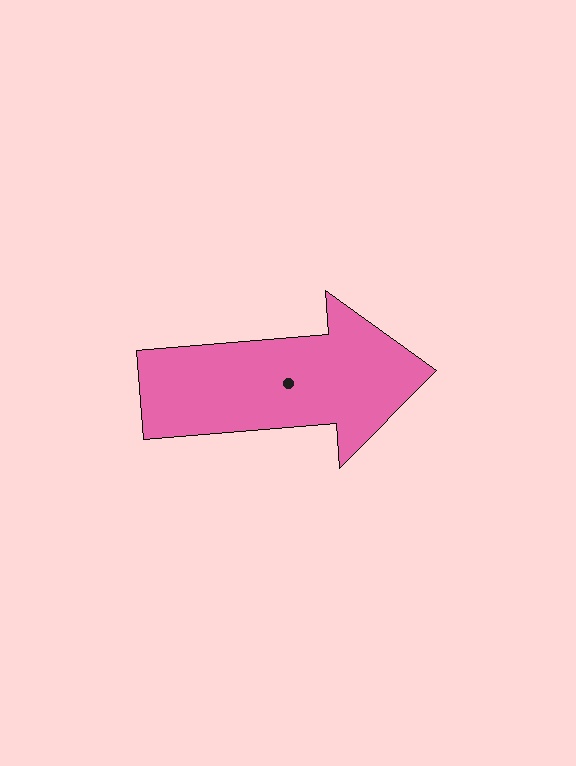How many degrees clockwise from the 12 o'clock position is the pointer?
Approximately 85 degrees.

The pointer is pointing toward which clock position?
Roughly 3 o'clock.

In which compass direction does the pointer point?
East.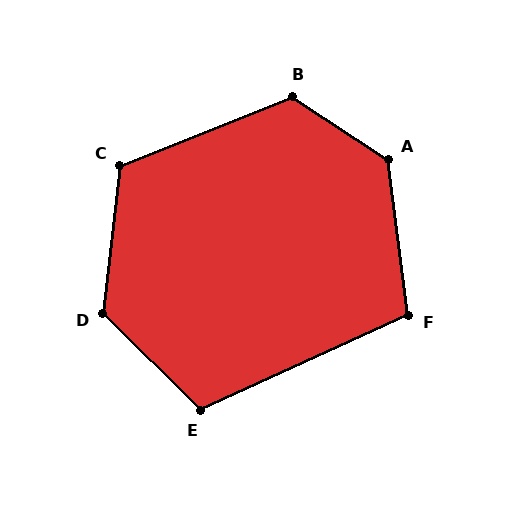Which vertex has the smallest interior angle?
F, at approximately 107 degrees.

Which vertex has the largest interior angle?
A, at approximately 131 degrees.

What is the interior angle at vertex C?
Approximately 118 degrees (obtuse).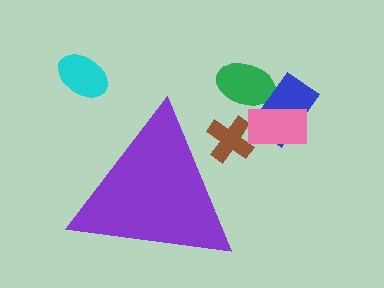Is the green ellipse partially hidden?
No, the green ellipse is fully visible.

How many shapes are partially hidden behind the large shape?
1 shape is partially hidden.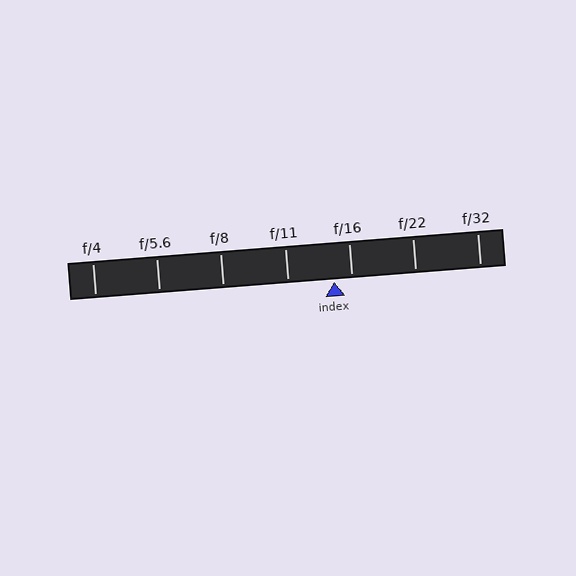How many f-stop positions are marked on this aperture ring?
There are 7 f-stop positions marked.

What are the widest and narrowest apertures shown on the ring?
The widest aperture shown is f/4 and the narrowest is f/32.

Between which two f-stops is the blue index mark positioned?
The index mark is between f/11 and f/16.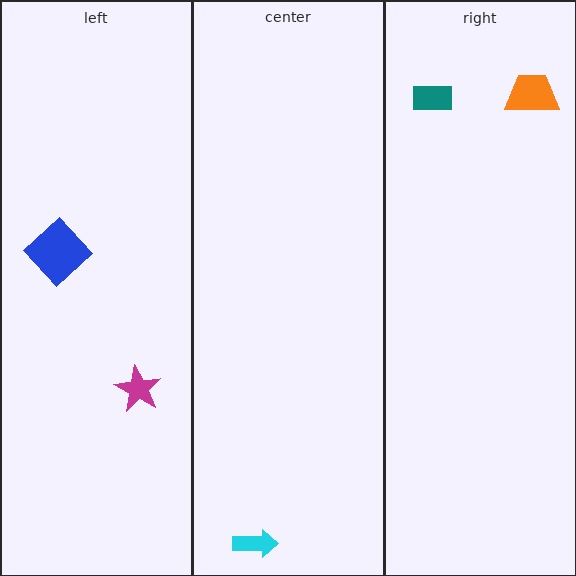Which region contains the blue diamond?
The left region.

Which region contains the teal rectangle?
The right region.